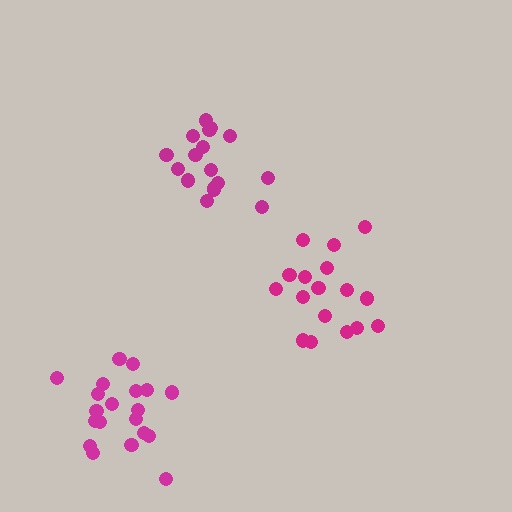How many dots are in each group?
Group 1: 17 dots, Group 2: 17 dots, Group 3: 20 dots (54 total).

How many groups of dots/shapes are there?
There are 3 groups.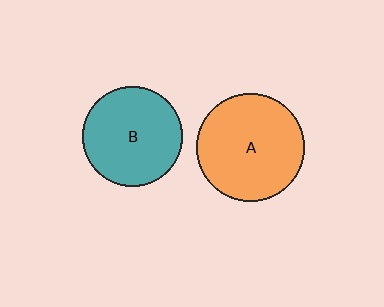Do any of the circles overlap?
No, none of the circles overlap.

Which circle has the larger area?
Circle A (orange).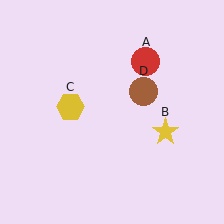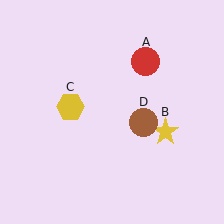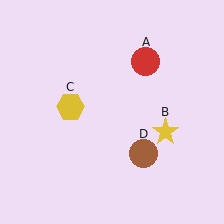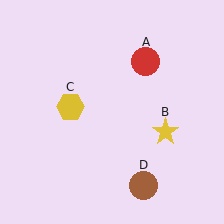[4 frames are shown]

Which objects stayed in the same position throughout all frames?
Red circle (object A) and yellow star (object B) and yellow hexagon (object C) remained stationary.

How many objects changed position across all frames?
1 object changed position: brown circle (object D).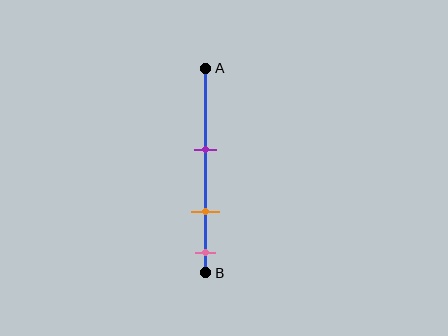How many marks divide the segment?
There are 3 marks dividing the segment.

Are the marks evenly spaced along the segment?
Yes, the marks are approximately evenly spaced.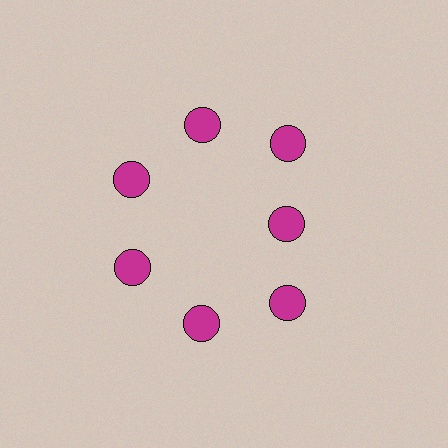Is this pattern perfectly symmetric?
No. The 7 magenta circles are arranged in a ring, but one element near the 3 o'clock position is pulled inward toward the center, breaking the 7-fold rotational symmetry.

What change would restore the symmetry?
The symmetry would be restored by moving it outward, back onto the ring so that all 7 circles sit at equal angles and equal distance from the center.